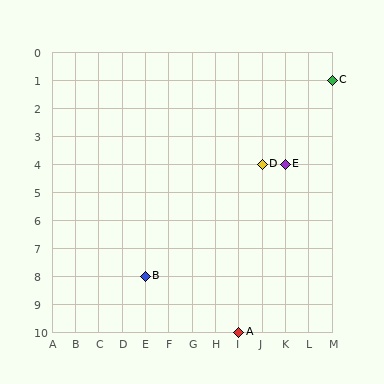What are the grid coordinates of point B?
Point B is at grid coordinates (E, 8).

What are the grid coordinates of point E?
Point E is at grid coordinates (K, 4).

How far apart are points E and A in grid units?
Points E and A are 2 columns and 6 rows apart (about 6.3 grid units diagonally).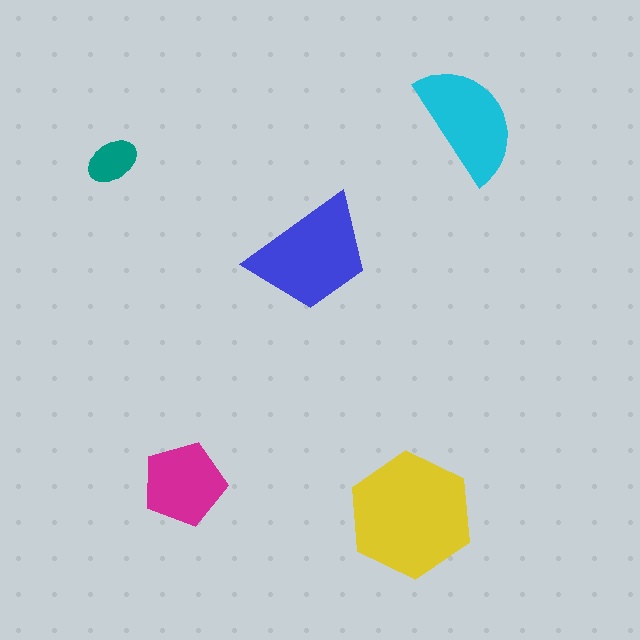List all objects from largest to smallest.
The yellow hexagon, the blue trapezoid, the cyan semicircle, the magenta pentagon, the teal ellipse.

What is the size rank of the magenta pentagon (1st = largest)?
4th.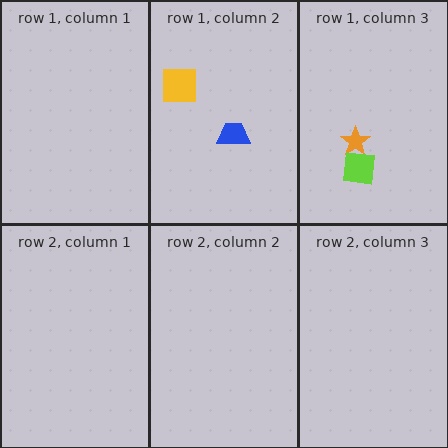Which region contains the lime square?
The row 1, column 3 region.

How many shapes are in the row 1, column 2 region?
2.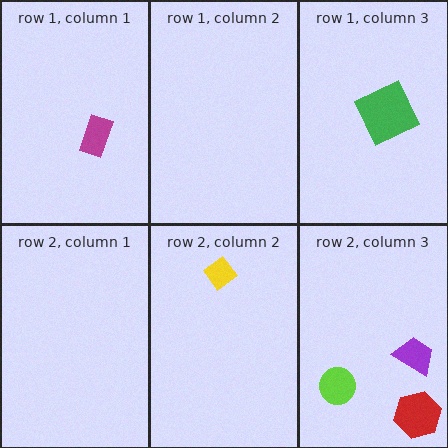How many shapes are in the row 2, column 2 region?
1.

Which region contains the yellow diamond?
The row 2, column 2 region.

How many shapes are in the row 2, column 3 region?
3.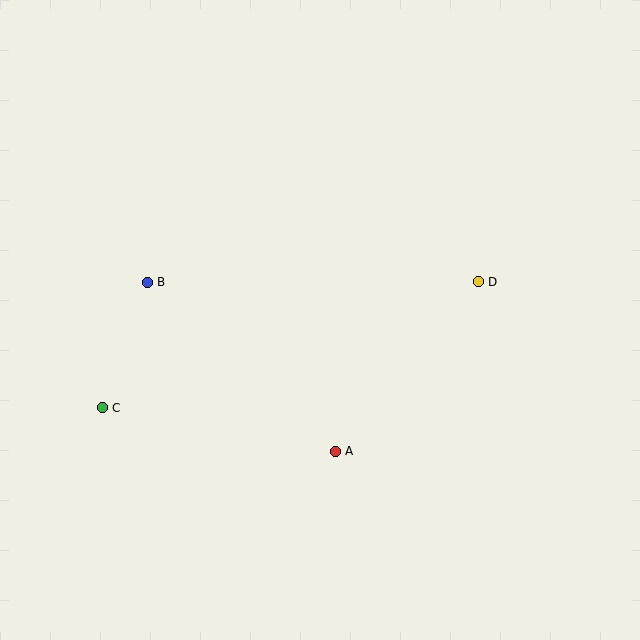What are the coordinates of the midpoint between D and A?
The midpoint between D and A is at (407, 366).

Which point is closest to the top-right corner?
Point D is closest to the top-right corner.